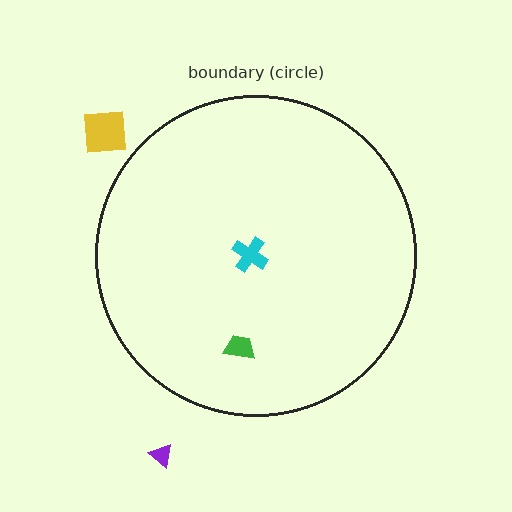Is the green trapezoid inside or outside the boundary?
Inside.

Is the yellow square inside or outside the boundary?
Outside.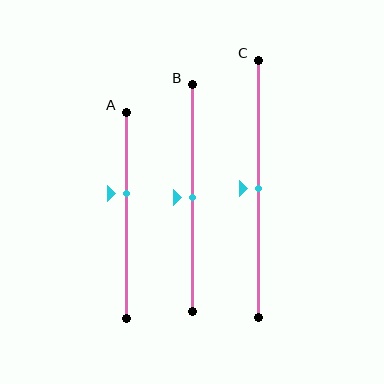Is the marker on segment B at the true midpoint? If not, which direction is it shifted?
Yes, the marker on segment B is at the true midpoint.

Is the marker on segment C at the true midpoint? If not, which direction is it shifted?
Yes, the marker on segment C is at the true midpoint.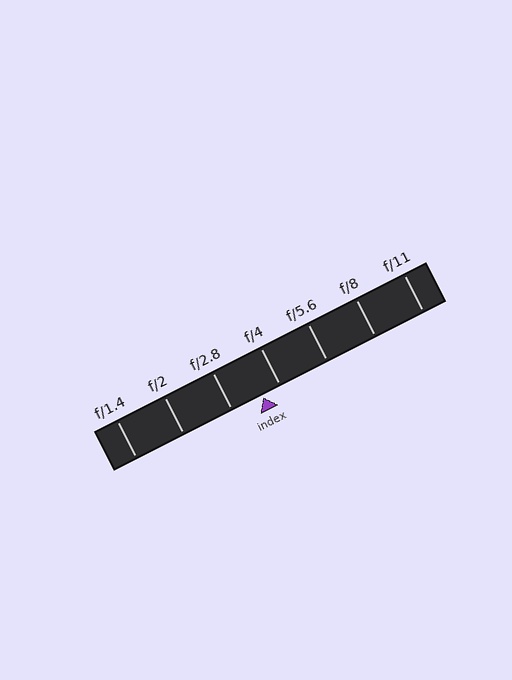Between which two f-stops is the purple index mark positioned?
The index mark is between f/2.8 and f/4.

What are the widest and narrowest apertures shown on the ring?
The widest aperture shown is f/1.4 and the narrowest is f/11.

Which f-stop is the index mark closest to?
The index mark is closest to f/4.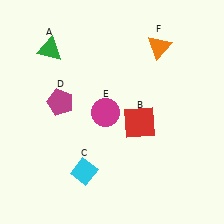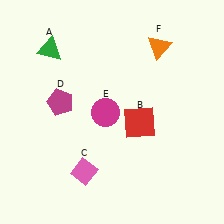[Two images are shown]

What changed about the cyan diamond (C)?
In Image 1, C is cyan. In Image 2, it changed to pink.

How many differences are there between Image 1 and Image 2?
There is 1 difference between the two images.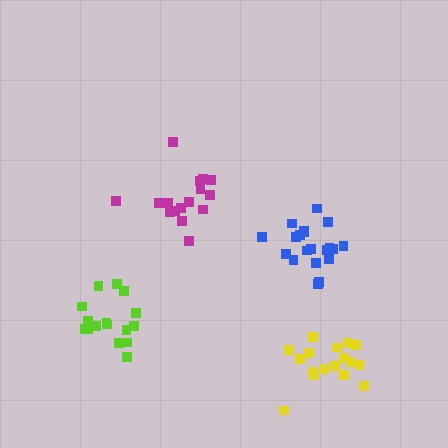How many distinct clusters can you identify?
There are 4 distinct clusters.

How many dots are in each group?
Group 1: 16 dots, Group 2: 16 dots, Group 3: 20 dots, Group 4: 17 dots (69 total).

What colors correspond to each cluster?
The clusters are colored: lime, magenta, blue, yellow.